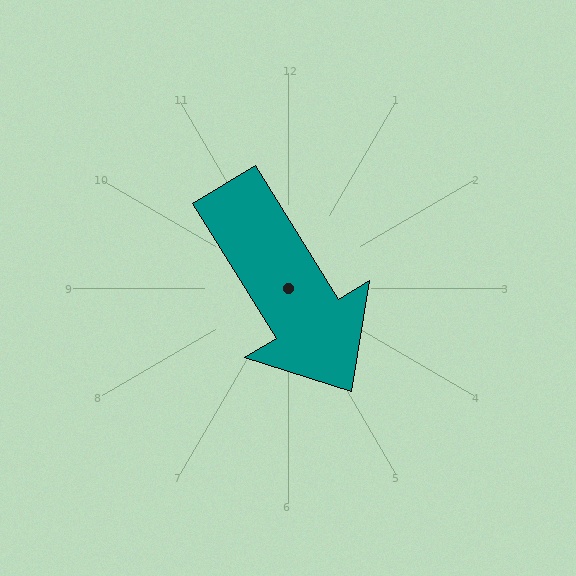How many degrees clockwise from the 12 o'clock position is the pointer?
Approximately 148 degrees.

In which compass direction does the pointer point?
Southeast.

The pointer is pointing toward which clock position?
Roughly 5 o'clock.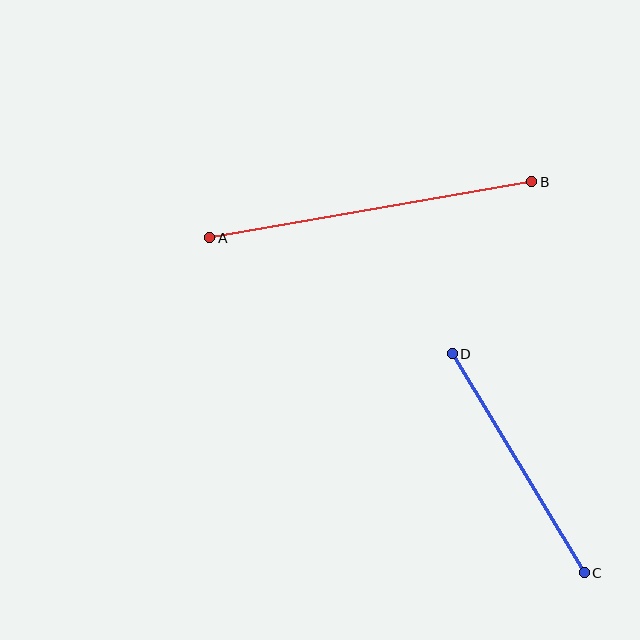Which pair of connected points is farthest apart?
Points A and B are farthest apart.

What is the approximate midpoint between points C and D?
The midpoint is at approximately (518, 463) pixels.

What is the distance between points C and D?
The distance is approximately 256 pixels.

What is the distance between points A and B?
The distance is approximately 327 pixels.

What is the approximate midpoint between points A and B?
The midpoint is at approximately (371, 210) pixels.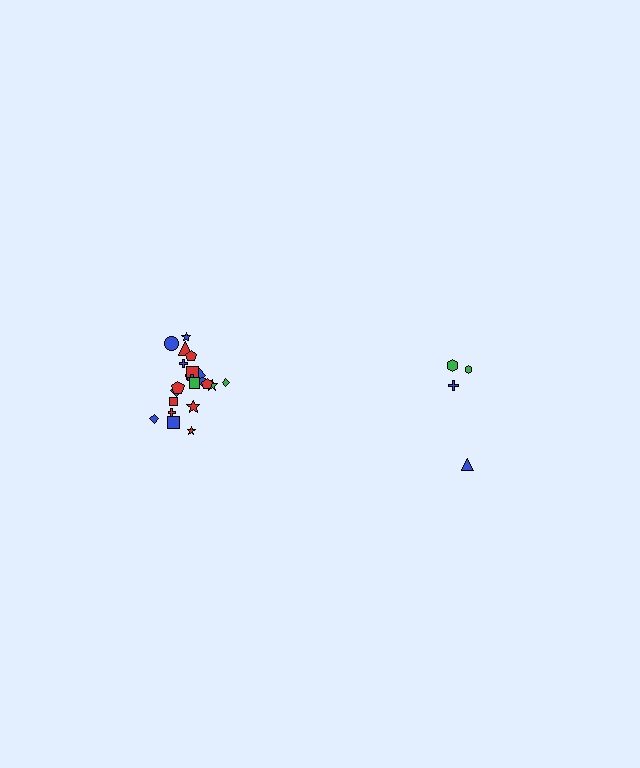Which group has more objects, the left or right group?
The left group.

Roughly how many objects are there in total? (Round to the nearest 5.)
Roughly 25 objects in total.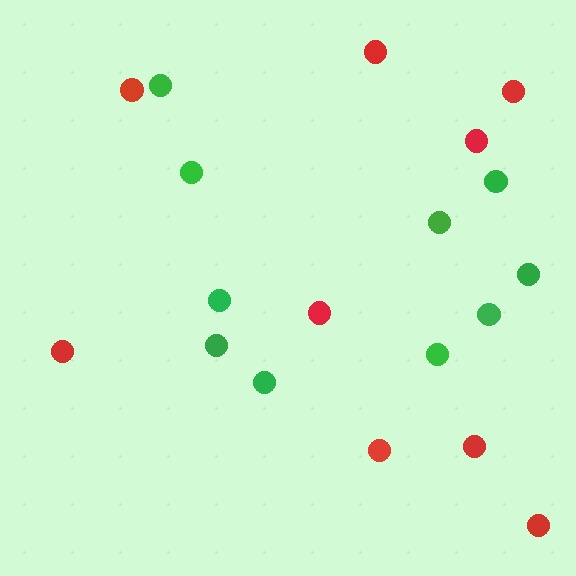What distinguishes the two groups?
There are 2 groups: one group of green circles (10) and one group of red circles (9).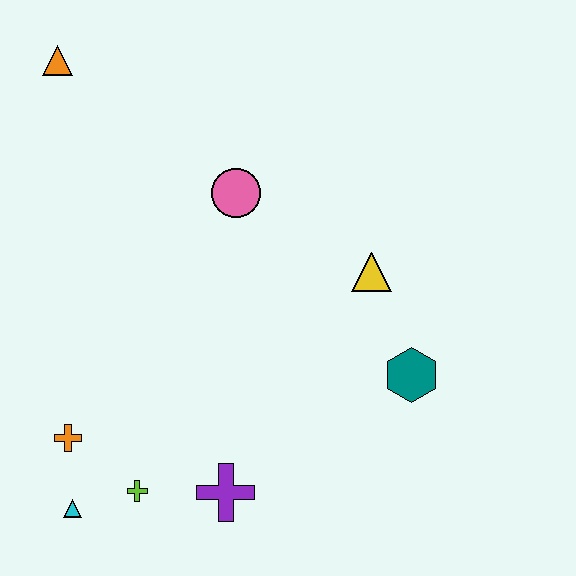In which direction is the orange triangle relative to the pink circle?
The orange triangle is to the left of the pink circle.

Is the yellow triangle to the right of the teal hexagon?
No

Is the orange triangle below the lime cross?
No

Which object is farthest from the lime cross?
The orange triangle is farthest from the lime cross.